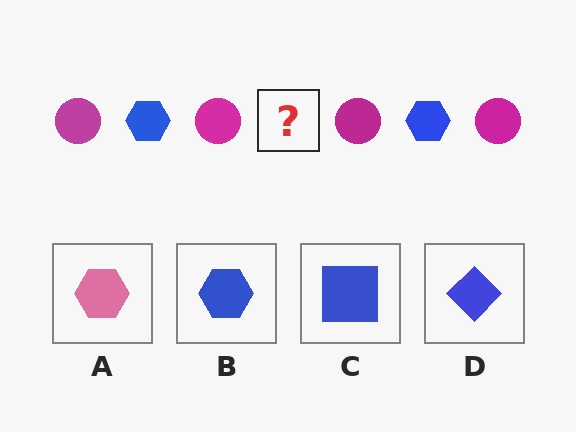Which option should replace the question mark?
Option B.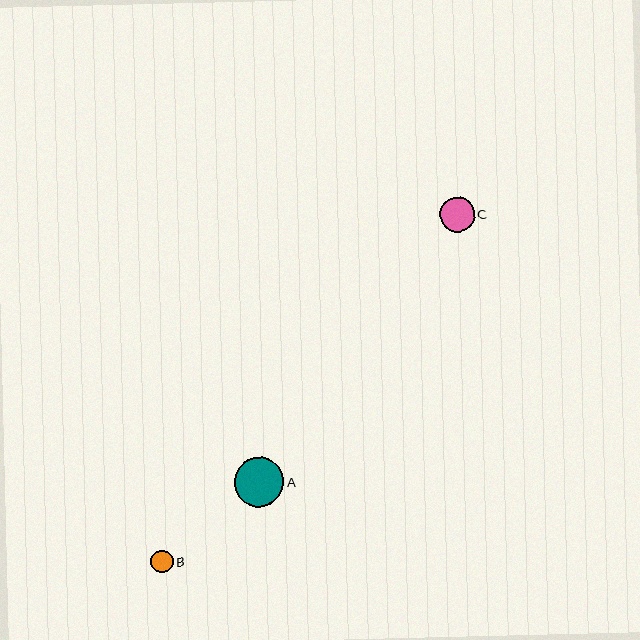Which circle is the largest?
Circle A is the largest with a size of approximately 50 pixels.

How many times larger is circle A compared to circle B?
Circle A is approximately 2.2 times the size of circle B.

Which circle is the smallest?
Circle B is the smallest with a size of approximately 23 pixels.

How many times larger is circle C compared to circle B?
Circle C is approximately 1.5 times the size of circle B.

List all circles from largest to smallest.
From largest to smallest: A, C, B.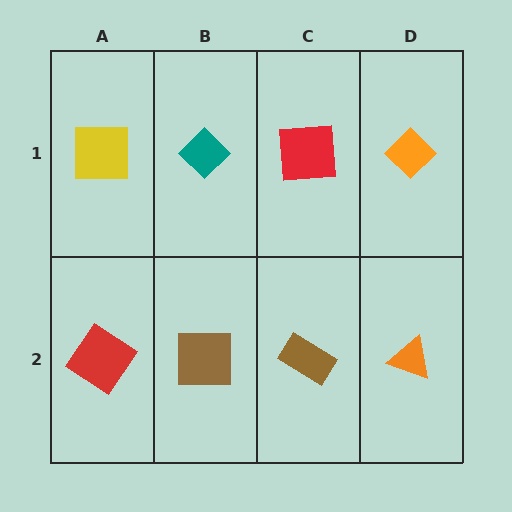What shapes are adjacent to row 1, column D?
An orange triangle (row 2, column D), a red square (row 1, column C).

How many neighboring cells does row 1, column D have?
2.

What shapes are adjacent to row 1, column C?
A brown rectangle (row 2, column C), a teal diamond (row 1, column B), an orange diamond (row 1, column D).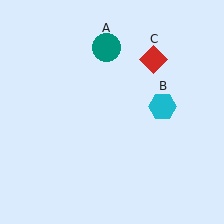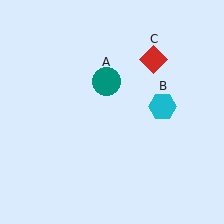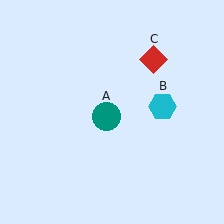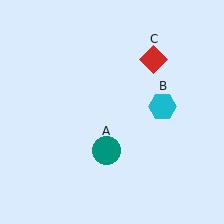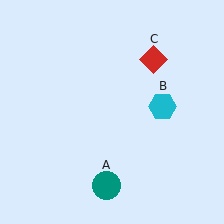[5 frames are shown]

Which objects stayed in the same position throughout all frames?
Cyan hexagon (object B) and red diamond (object C) remained stationary.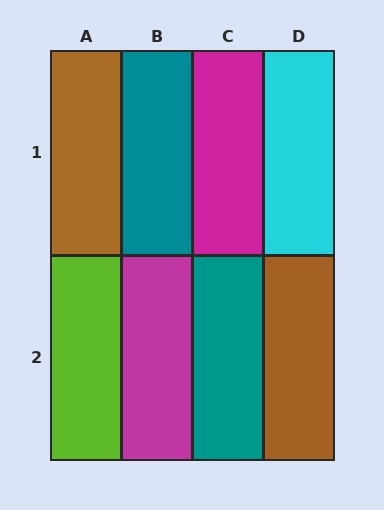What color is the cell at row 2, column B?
Magenta.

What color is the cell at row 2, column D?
Brown.